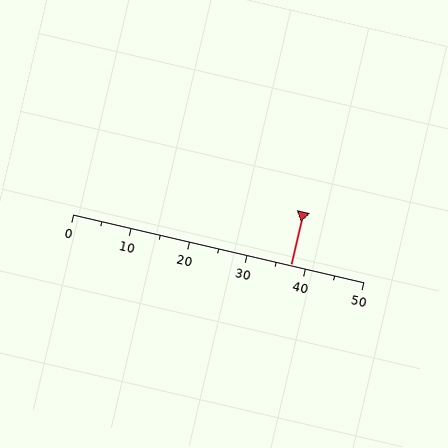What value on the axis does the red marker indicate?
The marker indicates approximately 37.5.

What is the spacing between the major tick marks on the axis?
The major ticks are spaced 10 apart.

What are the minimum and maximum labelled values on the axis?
The axis runs from 0 to 50.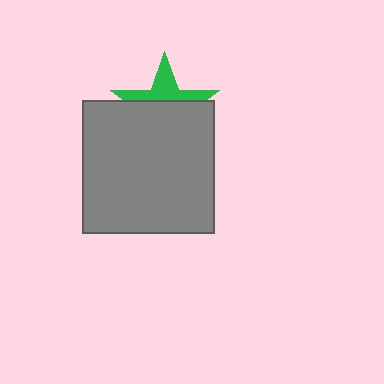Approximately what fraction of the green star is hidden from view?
Roughly 62% of the green star is hidden behind the gray square.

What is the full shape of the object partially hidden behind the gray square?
The partially hidden object is a green star.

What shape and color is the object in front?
The object in front is a gray square.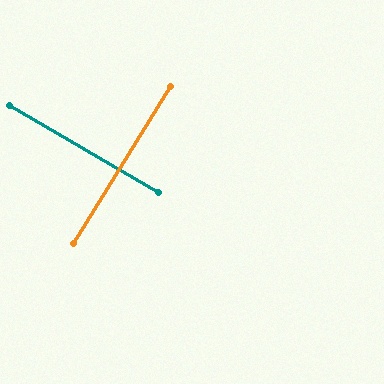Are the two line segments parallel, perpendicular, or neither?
Perpendicular — they meet at approximately 89°.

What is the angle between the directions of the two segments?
Approximately 89 degrees.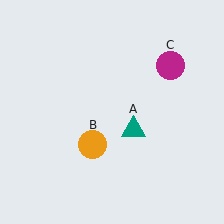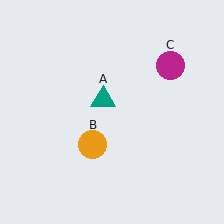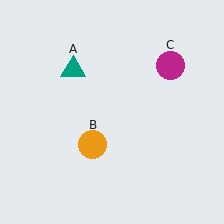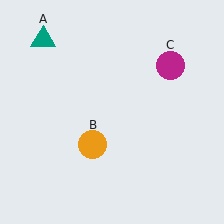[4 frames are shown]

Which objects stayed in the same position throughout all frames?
Orange circle (object B) and magenta circle (object C) remained stationary.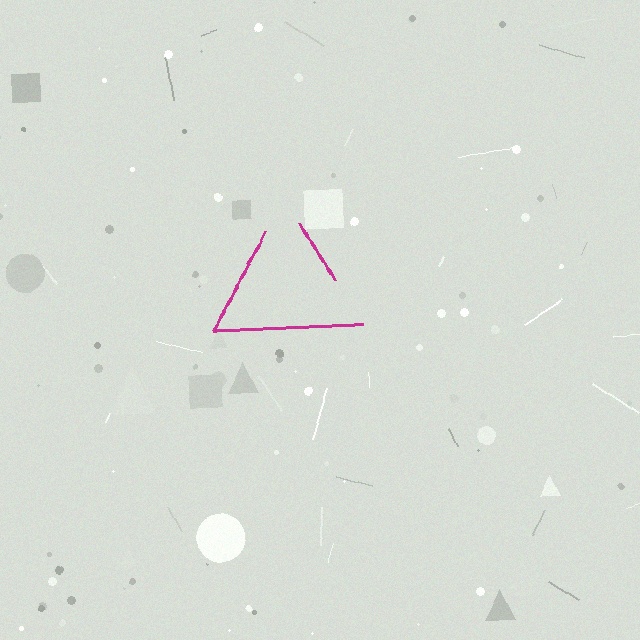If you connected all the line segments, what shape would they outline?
They would outline a triangle.